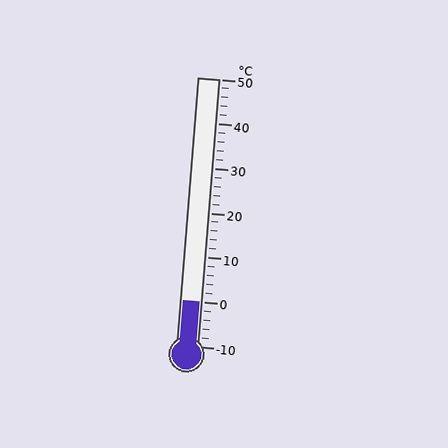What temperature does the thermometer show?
The thermometer shows approximately 0°C.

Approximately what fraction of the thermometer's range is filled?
The thermometer is filled to approximately 15% of its range.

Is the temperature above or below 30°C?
The temperature is below 30°C.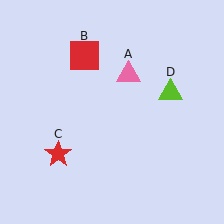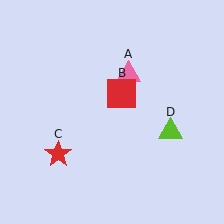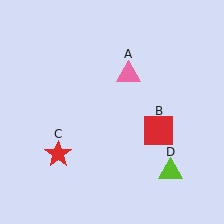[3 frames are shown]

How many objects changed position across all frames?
2 objects changed position: red square (object B), lime triangle (object D).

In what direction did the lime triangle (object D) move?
The lime triangle (object D) moved down.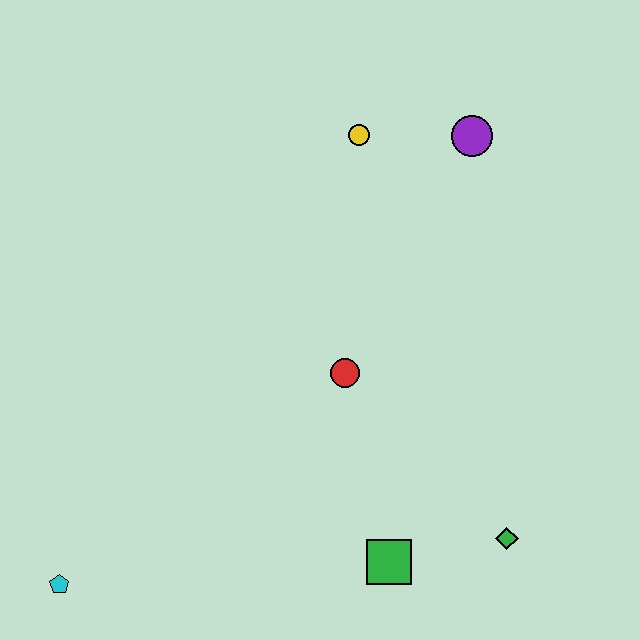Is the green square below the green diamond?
Yes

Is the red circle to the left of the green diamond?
Yes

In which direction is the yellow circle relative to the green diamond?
The yellow circle is above the green diamond.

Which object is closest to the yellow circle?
The purple circle is closest to the yellow circle.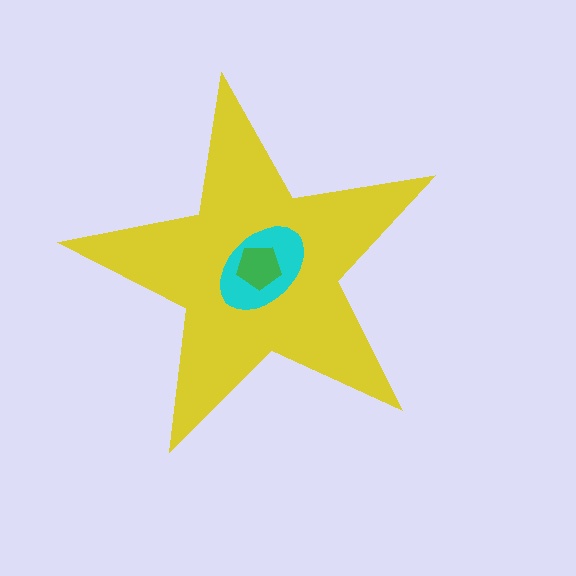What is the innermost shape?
The green pentagon.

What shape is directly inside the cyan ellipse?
The green pentagon.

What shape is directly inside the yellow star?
The cyan ellipse.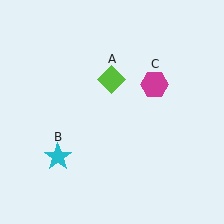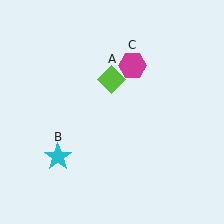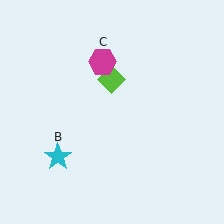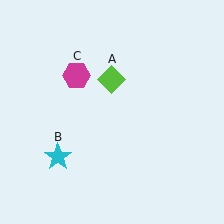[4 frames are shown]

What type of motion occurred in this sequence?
The magenta hexagon (object C) rotated counterclockwise around the center of the scene.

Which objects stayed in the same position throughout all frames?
Lime diamond (object A) and cyan star (object B) remained stationary.